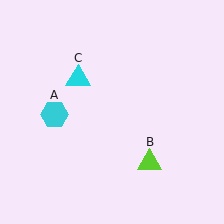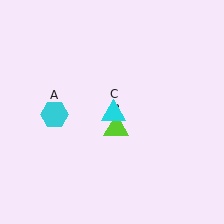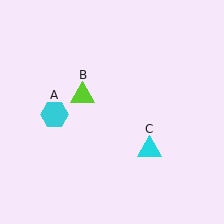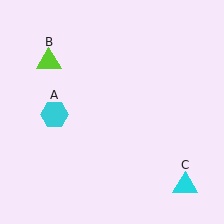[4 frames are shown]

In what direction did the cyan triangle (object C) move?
The cyan triangle (object C) moved down and to the right.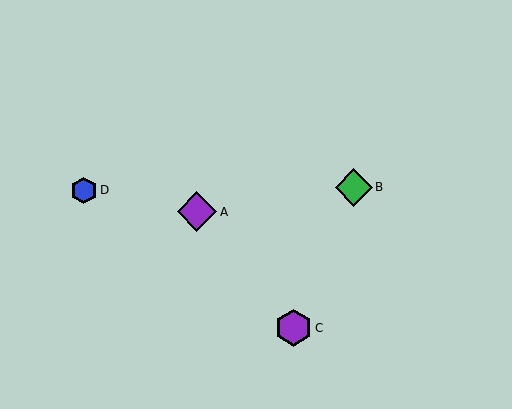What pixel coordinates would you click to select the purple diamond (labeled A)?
Click at (197, 212) to select the purple diamond A.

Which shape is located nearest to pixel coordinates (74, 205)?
The blue hexagon (labeled D) at (84, 190) is nearest to that location.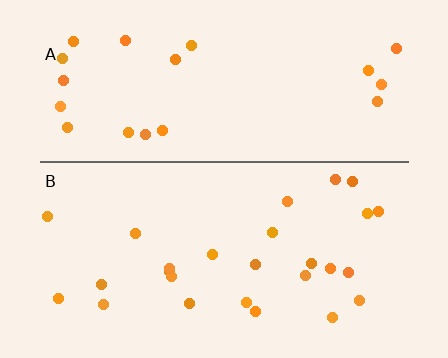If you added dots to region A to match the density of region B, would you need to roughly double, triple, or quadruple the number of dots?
Approximately double.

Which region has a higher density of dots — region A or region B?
B (the bottom).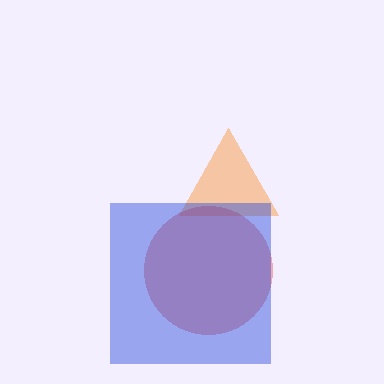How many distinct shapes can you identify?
There are 3 distinct shapes: an orange triangle, a red circle, a blue square.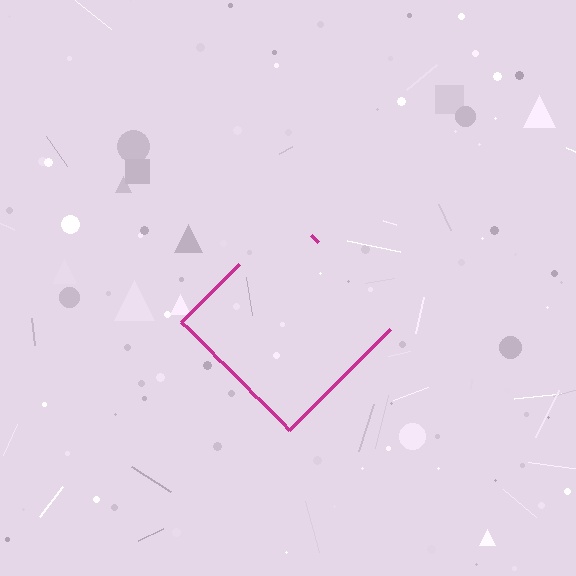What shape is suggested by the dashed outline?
The dashed outline suggests a diamond.